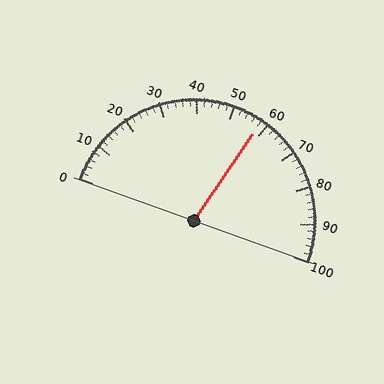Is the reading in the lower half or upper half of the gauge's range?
The reading is in the upper half of the range (0 to 100).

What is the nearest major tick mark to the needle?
The nearest major tick mark is 60.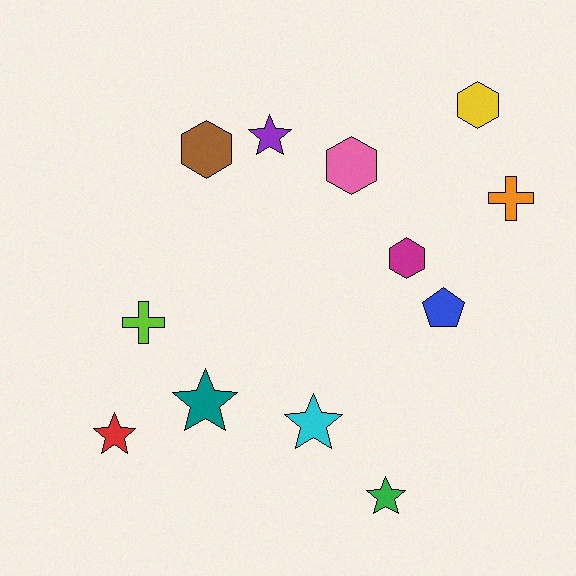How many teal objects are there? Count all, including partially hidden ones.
There is 1 teal object.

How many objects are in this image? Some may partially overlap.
There are 12 objects.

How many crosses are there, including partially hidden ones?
There are 2 crosses.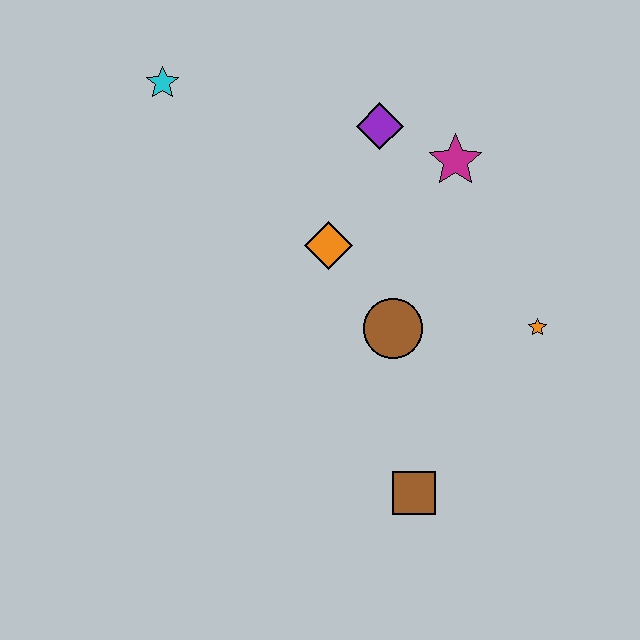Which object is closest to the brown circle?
The orange diamond is closest to the brown circle.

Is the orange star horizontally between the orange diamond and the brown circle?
No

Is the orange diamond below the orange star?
No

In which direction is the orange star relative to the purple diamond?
The orange star is below the purple diamond.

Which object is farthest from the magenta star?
The brown square is farthest from the magenta star.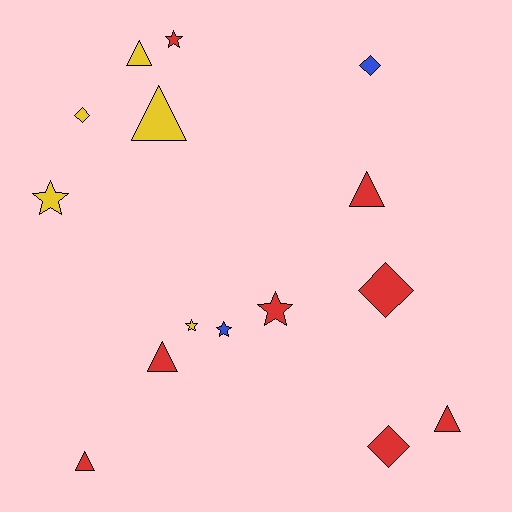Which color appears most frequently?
Red, with 8 objects.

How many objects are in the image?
There are 15 objects.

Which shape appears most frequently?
Triangle, with 6 objects.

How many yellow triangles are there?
There are 2 yellow triangles.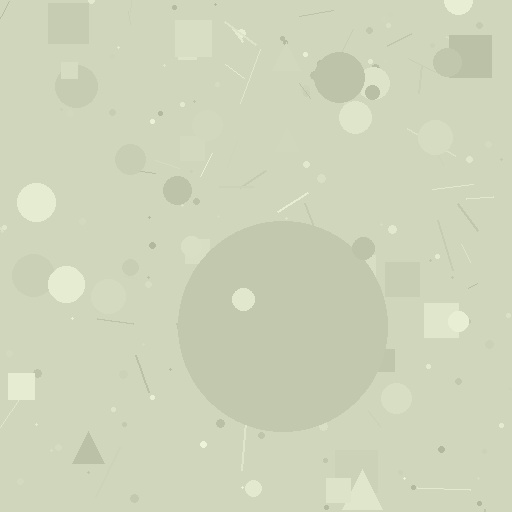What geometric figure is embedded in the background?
A circle is embedded in the background.